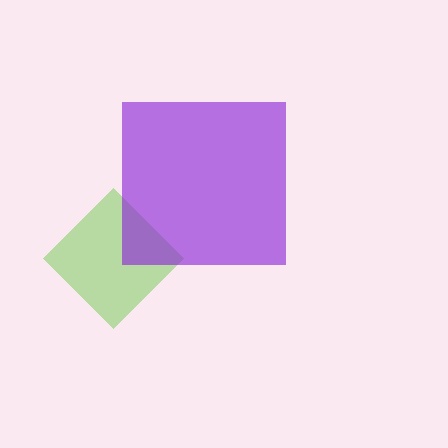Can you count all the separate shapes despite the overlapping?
Yes, there are 2 separate shapes.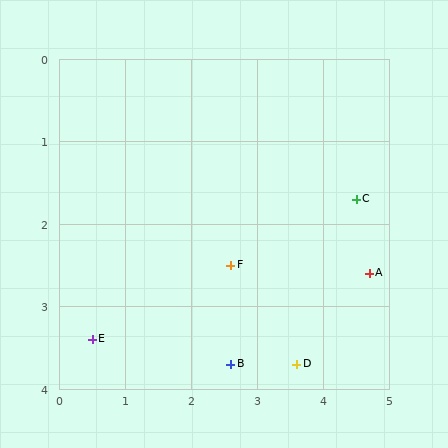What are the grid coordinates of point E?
Point E is at approximately (0.5, 3.4).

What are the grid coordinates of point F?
Point F is at approximately (2.6, 2.5).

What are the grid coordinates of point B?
Point B is at approximately (2.6, 3.7).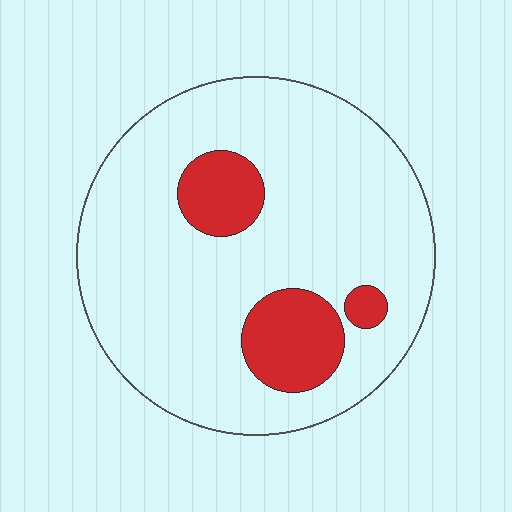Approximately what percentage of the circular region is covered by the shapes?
Approximately 15%.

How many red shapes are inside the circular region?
3.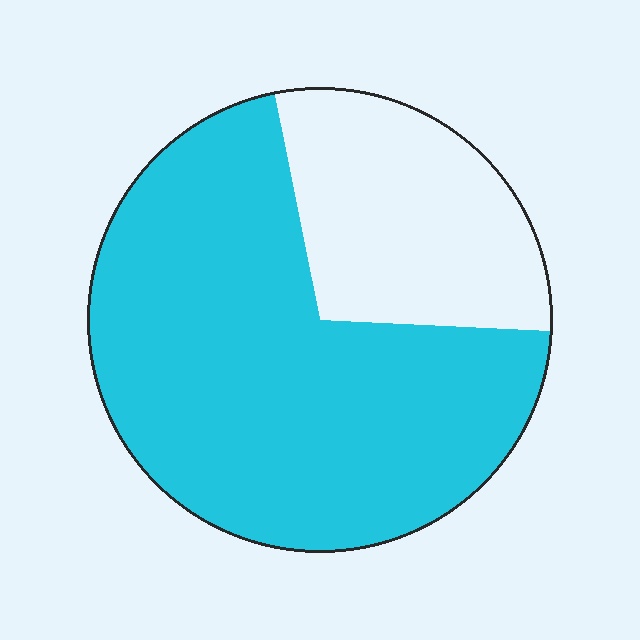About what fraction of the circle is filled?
About three quarters (3/4).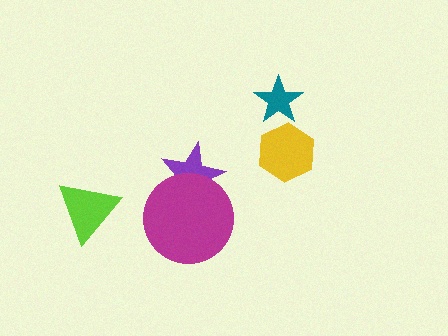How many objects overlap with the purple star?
1 object overlaps with the purple star.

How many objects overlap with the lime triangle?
0 objects overlap with the lime triangle.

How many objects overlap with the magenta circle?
1 object overlaps with the magenta circle.